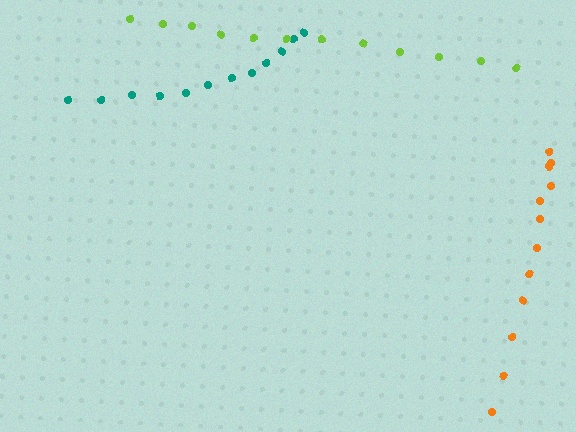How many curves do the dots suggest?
There are 3 distinct paths.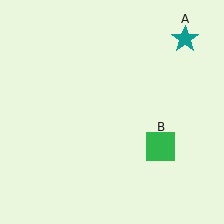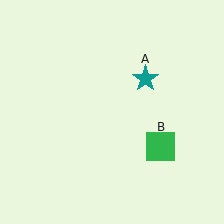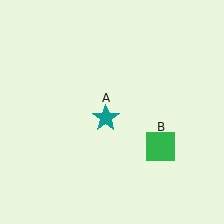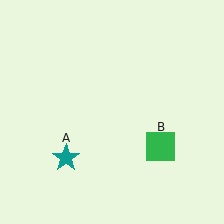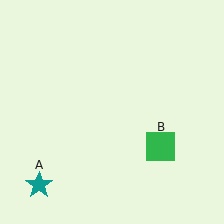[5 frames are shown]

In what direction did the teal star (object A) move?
The teal star (object A) moved down and to the left.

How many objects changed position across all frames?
1 object changed position: teal star (object A).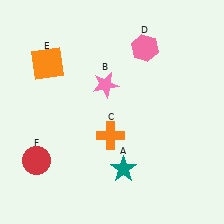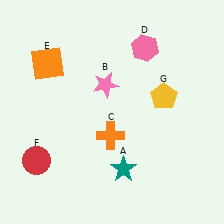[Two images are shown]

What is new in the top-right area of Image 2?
A yellow pentagon (G) was added in the top-right area of Image 2.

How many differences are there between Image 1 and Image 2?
There is 1 difference between the two images.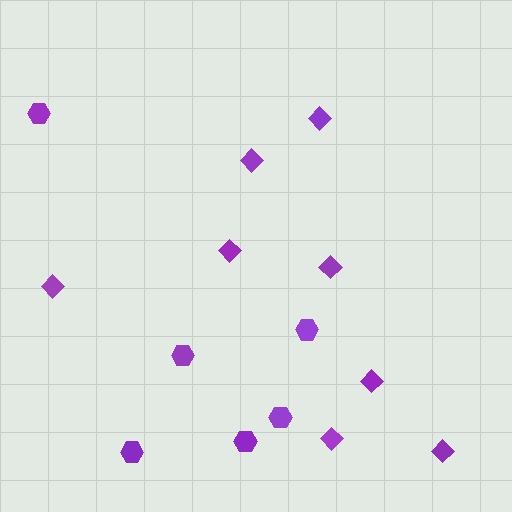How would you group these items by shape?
There are 2 groups: one group of hexagons (6) and one group of diamonds (8).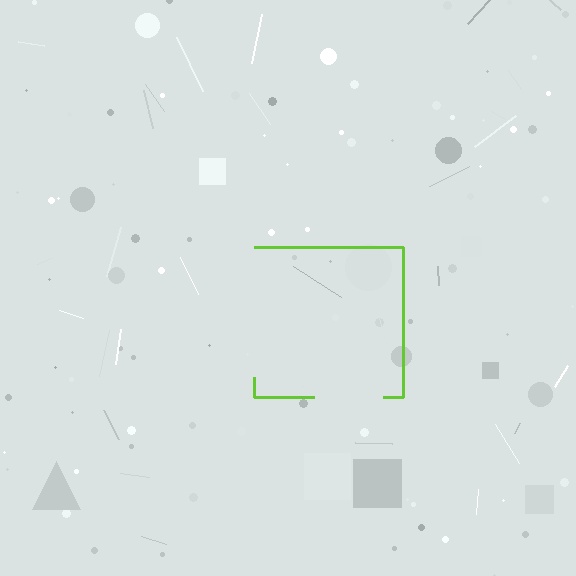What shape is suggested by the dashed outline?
The dashed outline suggests a square.